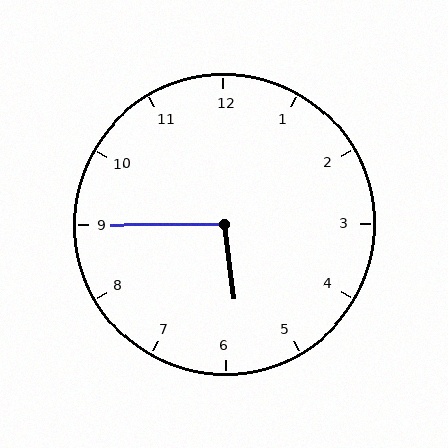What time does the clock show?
5:45.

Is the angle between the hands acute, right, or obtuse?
It is obtuse.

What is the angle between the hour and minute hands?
Approximately 98 degrees.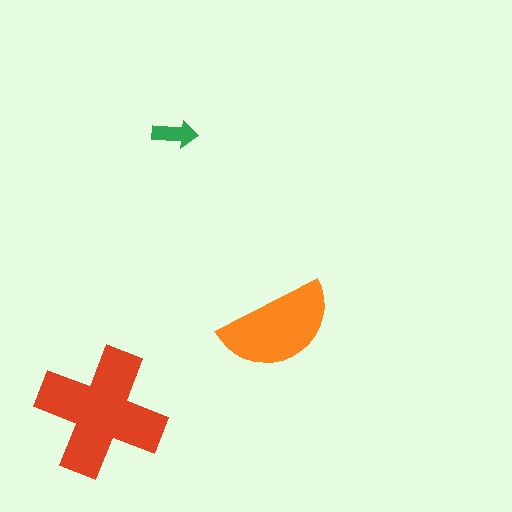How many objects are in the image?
There are 3 objects in the image.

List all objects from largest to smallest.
The red cross, the orange semicircle, the green arrow.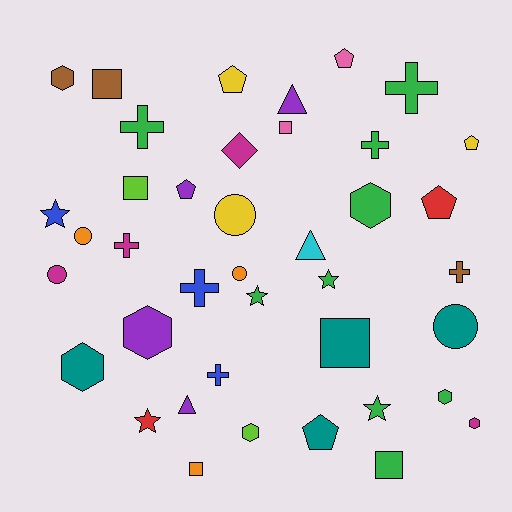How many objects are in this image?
There are 40 objects.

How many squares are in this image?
There are 6 squares.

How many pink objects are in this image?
There are 2 pink objects.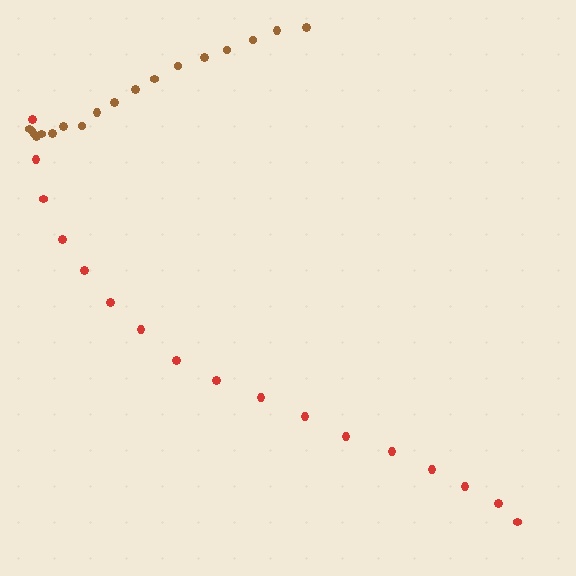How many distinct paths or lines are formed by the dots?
There are 2 distinct paths.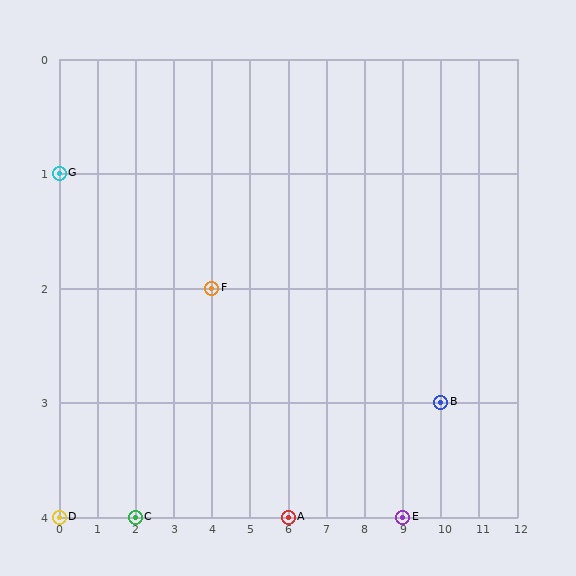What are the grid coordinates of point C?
Point C is at grid coordinates (2, 4).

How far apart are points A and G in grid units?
Points A and G are 6 columns and 3 rows apart (about 6.7 grid units diagonally).